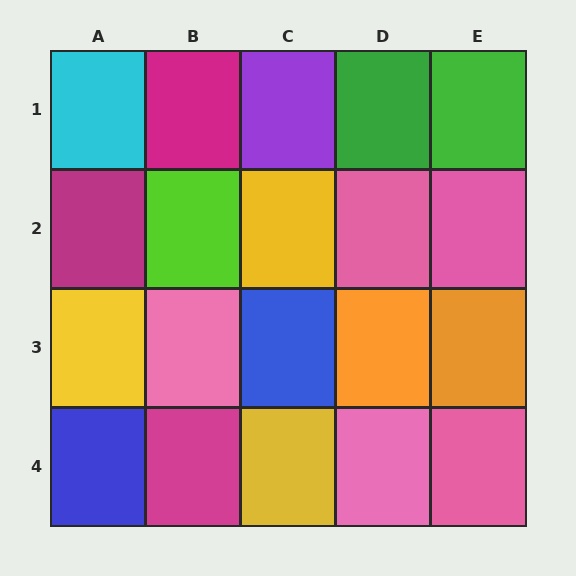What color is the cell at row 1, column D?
Green.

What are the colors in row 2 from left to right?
Magenta, lime, yellow, pink, pink.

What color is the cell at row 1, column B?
Magenta.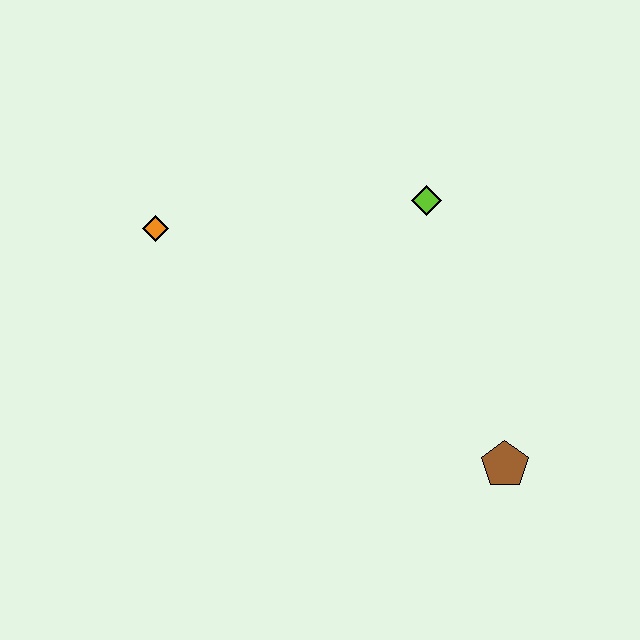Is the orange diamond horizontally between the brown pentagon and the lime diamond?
No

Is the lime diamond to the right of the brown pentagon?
No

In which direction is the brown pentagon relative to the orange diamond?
The brown pentagon is to the right of the orange diamond.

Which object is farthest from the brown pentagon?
The orange diamond is farthest from the brown pentagon.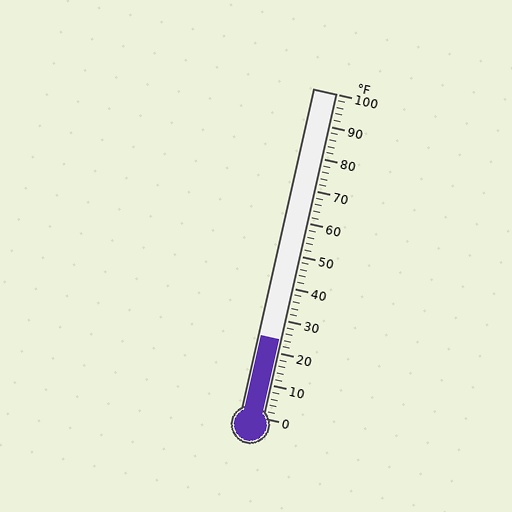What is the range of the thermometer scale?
The thermometer scale ranges from 0°F to 100°F.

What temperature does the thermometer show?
The thermometer shows approximately 24°F.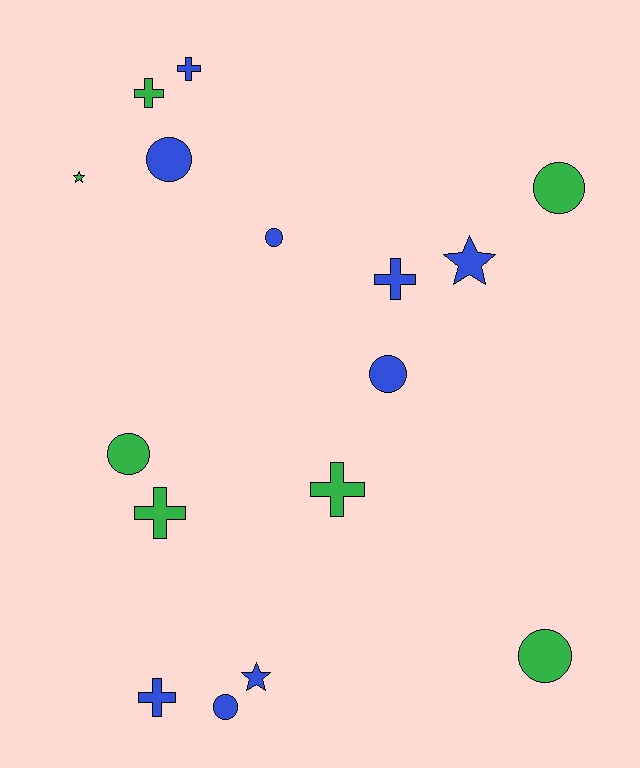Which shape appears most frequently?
Circle, with 7 objects.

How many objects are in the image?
There are 16 objects.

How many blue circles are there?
There are 4 blue circles.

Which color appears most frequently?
Blue, with 9 objects.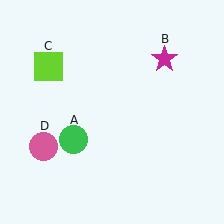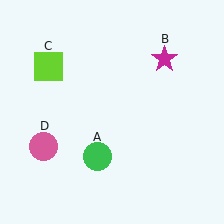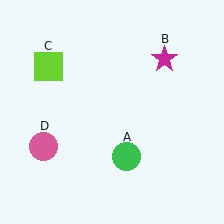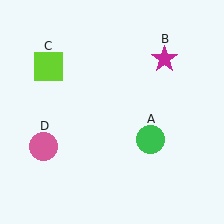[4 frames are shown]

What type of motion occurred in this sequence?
The green circle (object A) rotated counterclockwise around the center of the scene.